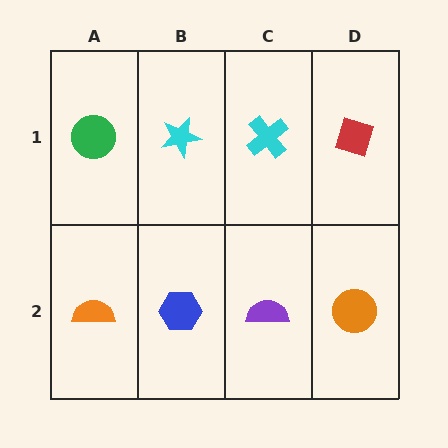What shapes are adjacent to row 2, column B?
A cyan star (row 1, column B), an orange semicircle (row 2, column A), a purple semicircle (row 2, column C).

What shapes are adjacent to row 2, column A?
A green circle (row 1, column A), a blue hexagon (row 2, column B).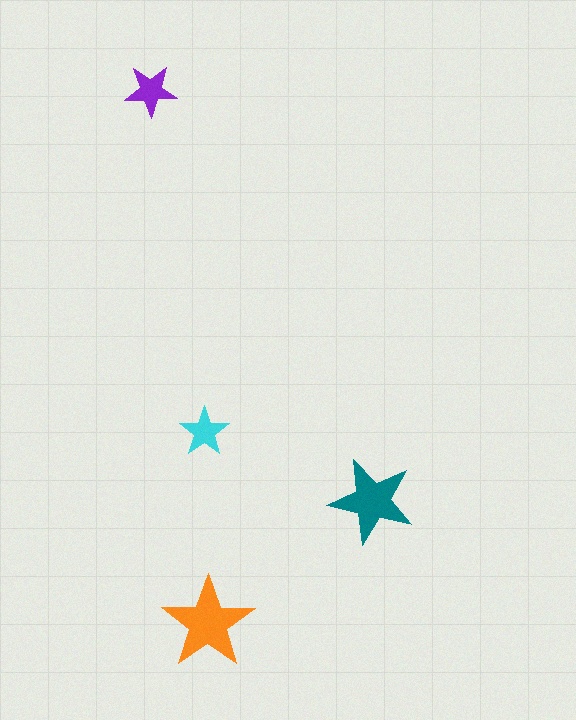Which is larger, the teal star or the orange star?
The orange one.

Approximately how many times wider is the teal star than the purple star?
About 1.5 times wider.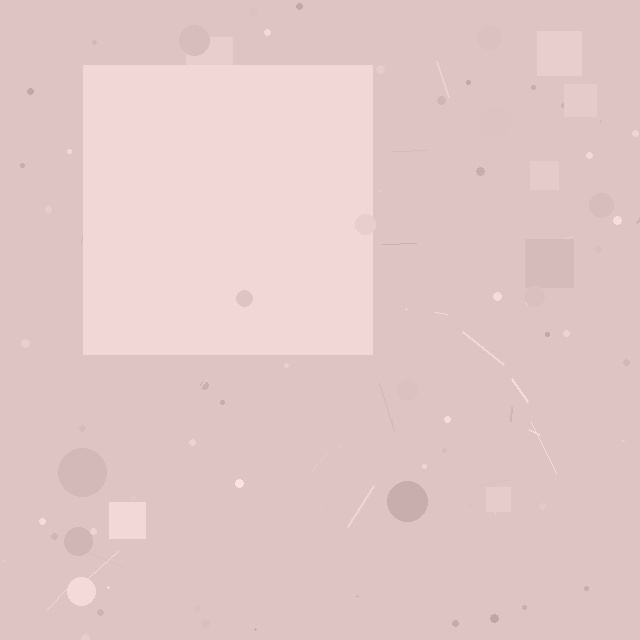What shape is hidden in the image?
A square is hidden in the image.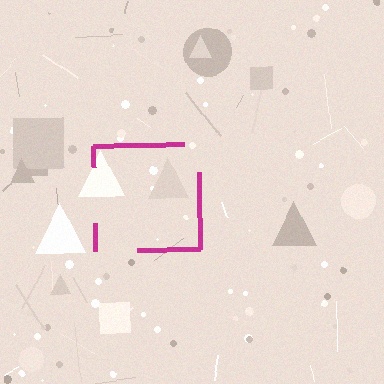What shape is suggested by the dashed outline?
The dashed outline suggests a square.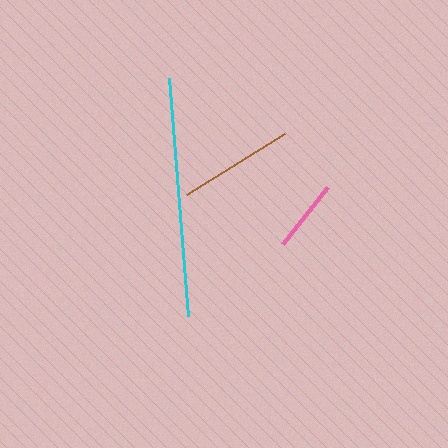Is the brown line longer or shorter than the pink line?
The brown line is longer than the pink line.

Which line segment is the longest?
The cyan line is the longest at approximately 239 pixels.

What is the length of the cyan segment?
The cyan segment is approximately 239 pixels long.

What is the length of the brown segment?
The brown segment is approximately 115 pixels long.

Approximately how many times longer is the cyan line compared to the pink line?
The cyan line is approximately 3.3 times the length of the pink line.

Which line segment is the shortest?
The pink line is the shortest at approximately 72 pixels.